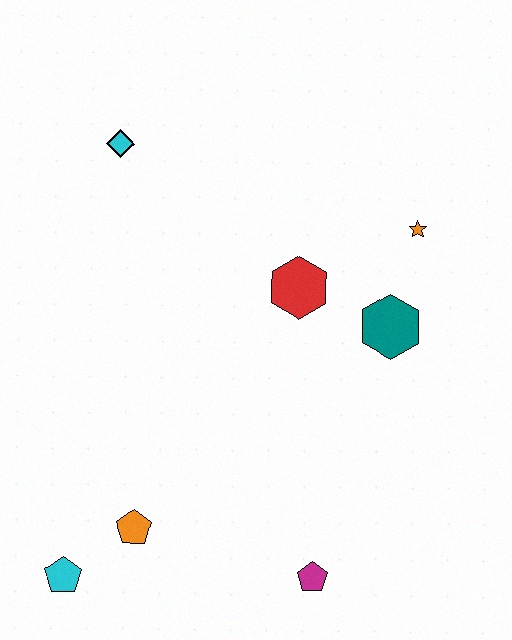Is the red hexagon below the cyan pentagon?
No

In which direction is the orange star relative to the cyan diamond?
The orange star is to the right of the cyan diamond.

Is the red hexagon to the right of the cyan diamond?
Yes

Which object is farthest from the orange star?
The cyan pentagon is farthest from the orange star.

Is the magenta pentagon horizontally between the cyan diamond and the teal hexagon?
Yes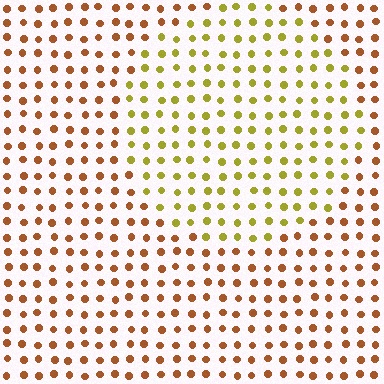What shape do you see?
I see a circle.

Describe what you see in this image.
The image is filled with small brown elements in a uniform arrangement. A circle-shaped region is visible where the elements are tinted to a slightly different hue, forming a subtle color boundary.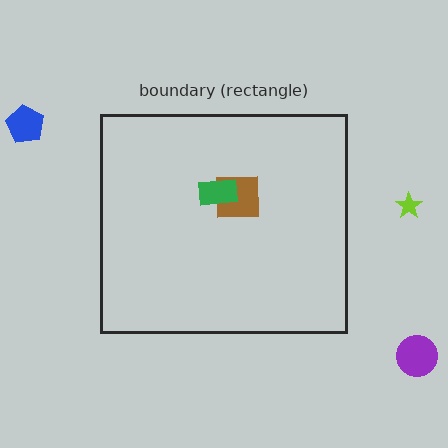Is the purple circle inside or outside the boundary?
Outside.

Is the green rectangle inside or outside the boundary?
Inside.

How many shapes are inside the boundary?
2 inside, 3 outside.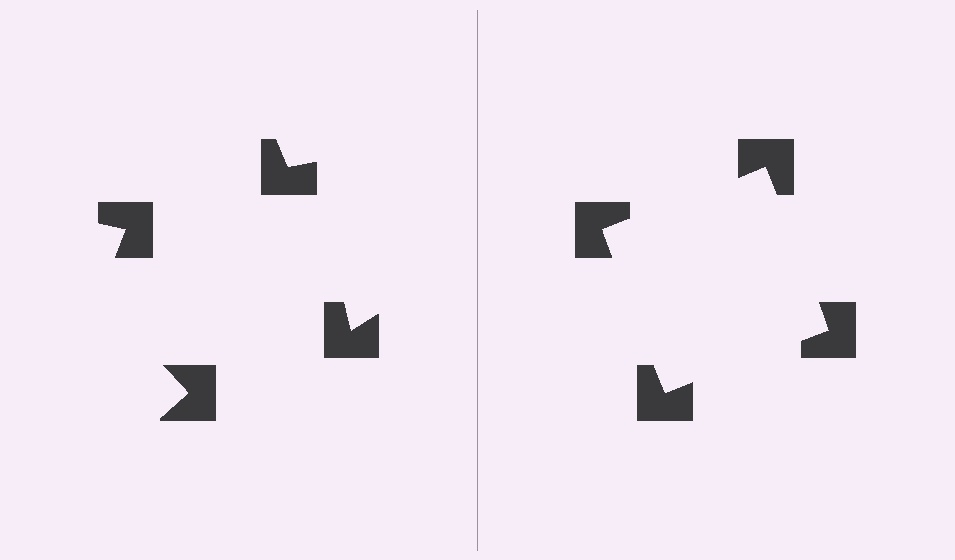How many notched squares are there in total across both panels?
8 — 4 on each side.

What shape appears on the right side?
An illusory square.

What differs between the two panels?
The notched squares are positioned identically on both sides; only the wedge orientations differ. On the right they align to a square; on the left they are misaligned.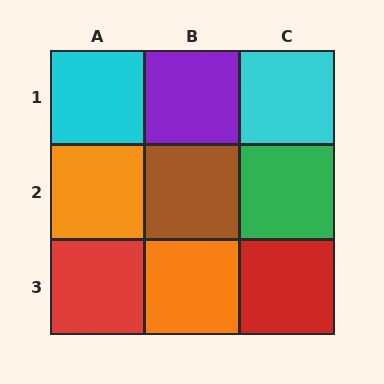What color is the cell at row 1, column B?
Purple.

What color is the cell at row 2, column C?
Green.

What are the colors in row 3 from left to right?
Red, orange, red.